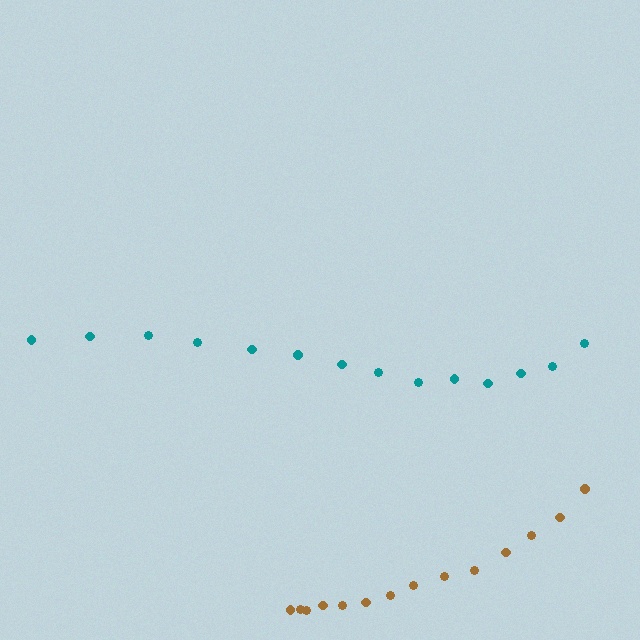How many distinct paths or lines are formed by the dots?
There are 2 distinct paths.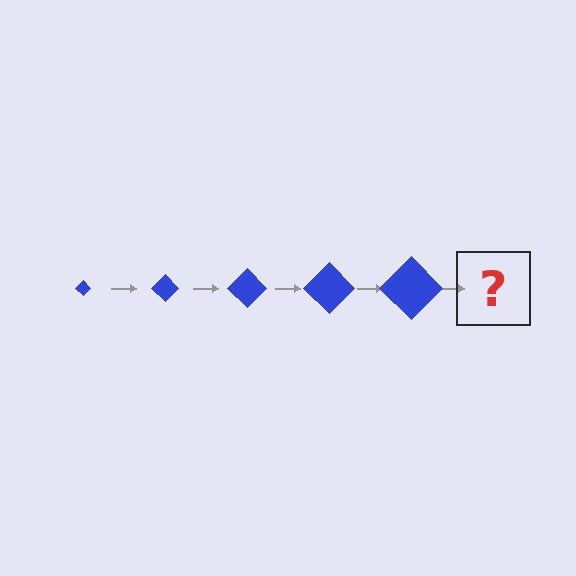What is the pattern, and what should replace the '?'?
The pattern is that the diamond gets progressively larger each step. The '?' should be a blue diamond, larger than the previous one.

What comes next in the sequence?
The next element should be a blue diamond, larger than the previous one.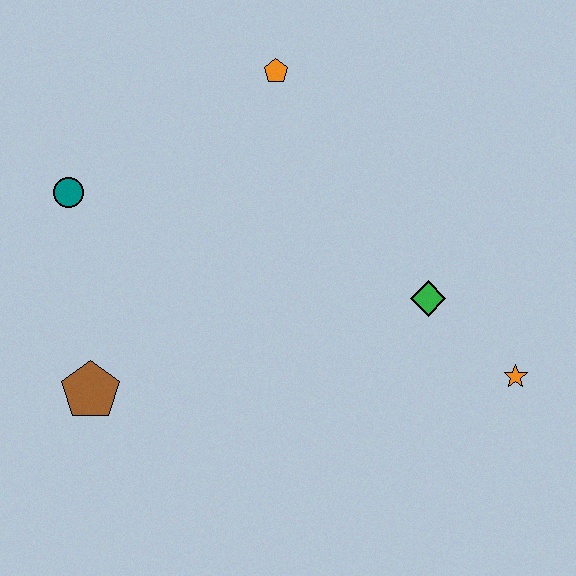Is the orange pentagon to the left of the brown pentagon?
No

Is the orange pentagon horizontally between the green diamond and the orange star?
No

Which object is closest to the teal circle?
The brown pentagon is closest to the teal circle.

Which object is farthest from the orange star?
The teal circle is farthest from the orange star.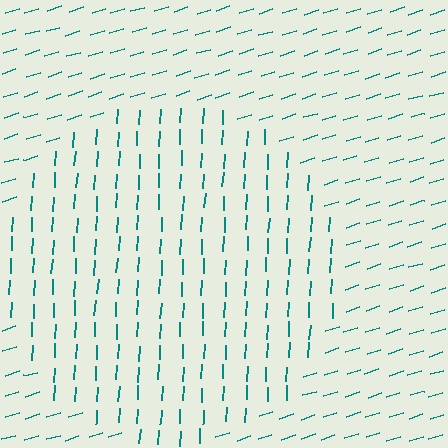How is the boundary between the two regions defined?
The boundary is defined purely by a change in line orientation (approximately 70 degrees difference). All lines are the same color and thickness.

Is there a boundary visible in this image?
Yes, there is a texture boundary formed by a change in line orientation.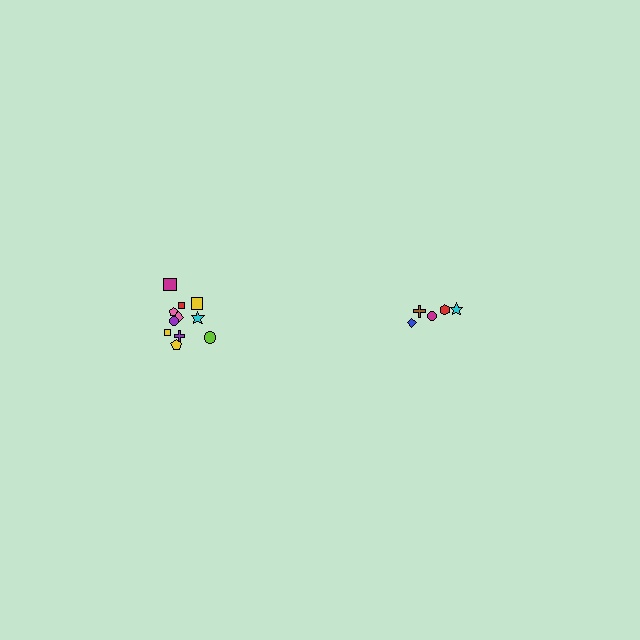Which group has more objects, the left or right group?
The left group.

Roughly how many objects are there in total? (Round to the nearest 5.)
Roughly 15 objects in total.